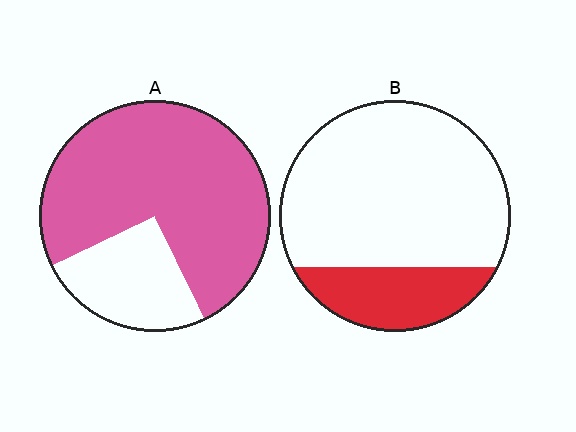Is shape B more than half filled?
No.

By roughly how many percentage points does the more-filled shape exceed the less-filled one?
By roughly 50 percentage points (A over B).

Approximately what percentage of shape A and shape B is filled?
A is approximately 75% and B is approximately 25%.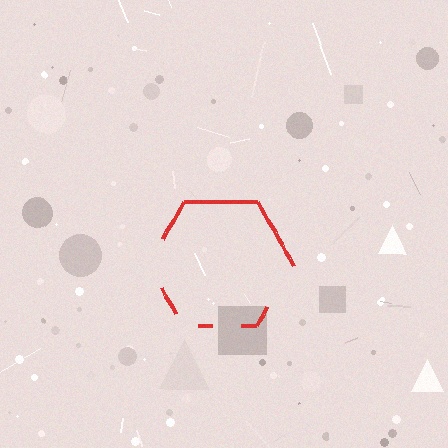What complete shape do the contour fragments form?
The contour fragments form a hexagon.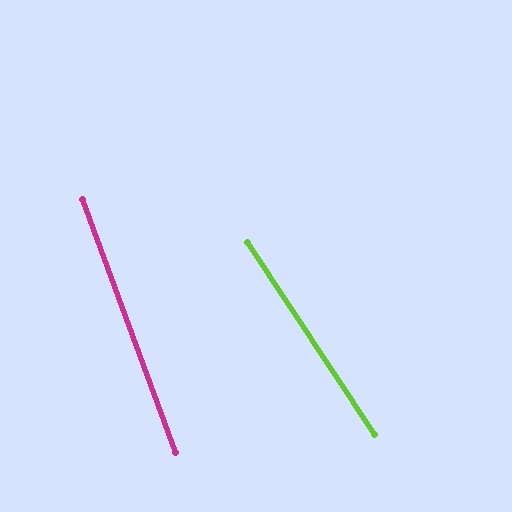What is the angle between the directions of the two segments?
Approximately 13 degrees.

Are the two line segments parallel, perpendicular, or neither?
Neither parallel nor perpendicular — they differ by about 13°.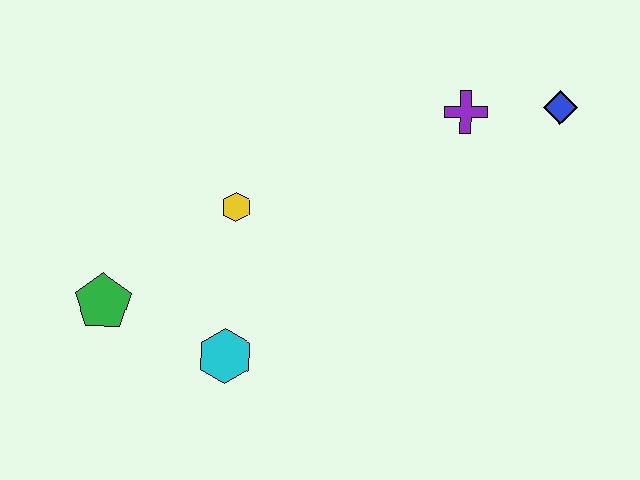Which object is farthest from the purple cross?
The green pentagon is farthest from the purple cross.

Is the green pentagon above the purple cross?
No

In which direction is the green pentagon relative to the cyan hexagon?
The green pentagon is to the left of the cyan hexagon.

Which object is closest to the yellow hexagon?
The cyan hexagon is closest to the yellow hexagon.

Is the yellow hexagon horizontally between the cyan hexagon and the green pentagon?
No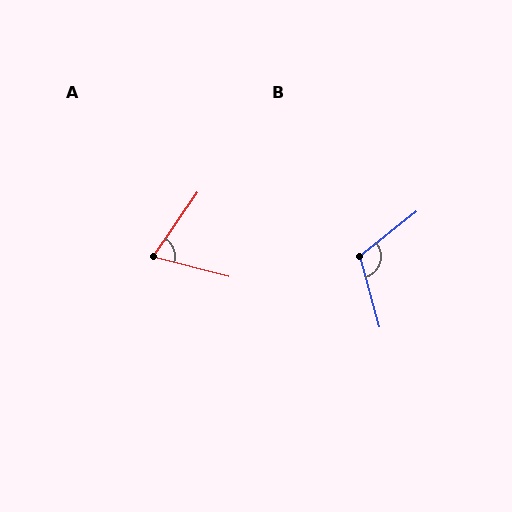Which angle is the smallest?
A, at approximately 70 degrees.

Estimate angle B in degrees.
Approximately 113 degrees.